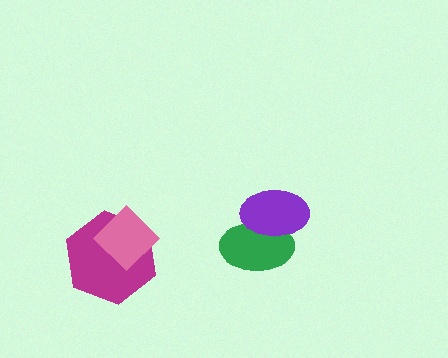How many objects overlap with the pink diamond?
1 object overlaps with the pink diamond.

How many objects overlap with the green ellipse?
1 object overlaps with the green ellipse.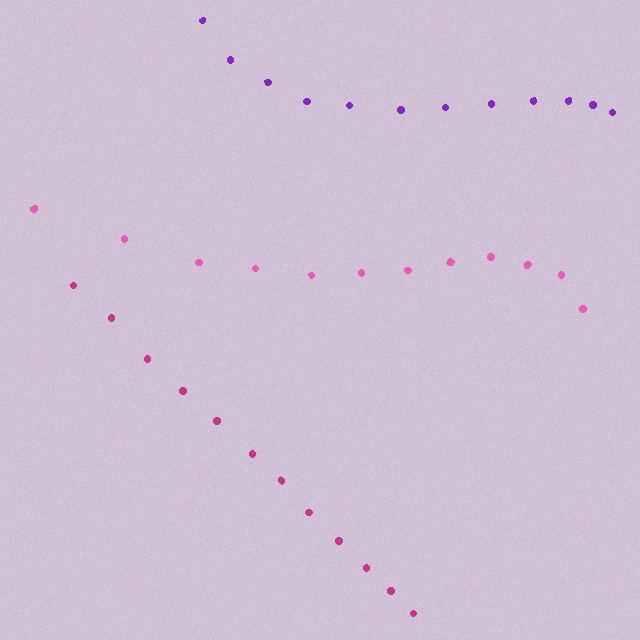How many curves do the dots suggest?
There are 3 distinct paths.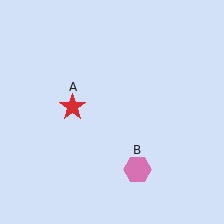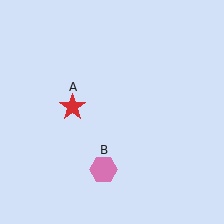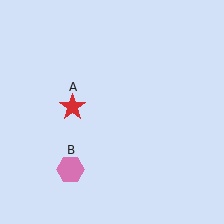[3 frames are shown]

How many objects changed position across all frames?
1 object changed position: pink hexagon (object B).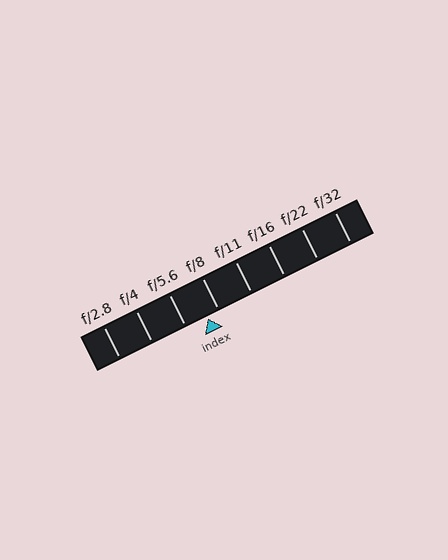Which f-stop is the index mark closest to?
The index mark is closest to f/8.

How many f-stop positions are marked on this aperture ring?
There are 8 f-stop positions marked.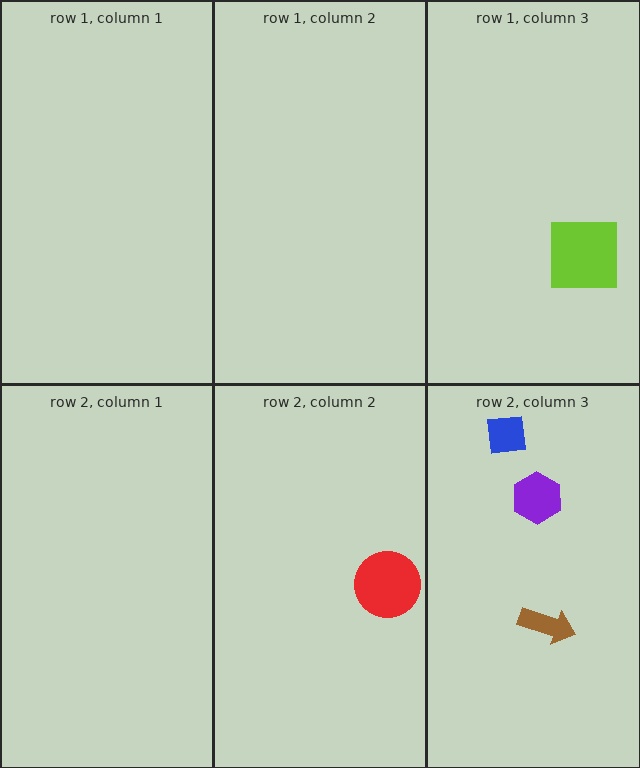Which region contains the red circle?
The row 2, column 2 region.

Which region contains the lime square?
The row 1, column 3 region.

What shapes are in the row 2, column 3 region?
The brown arrow, the blue square, the purple hexagon.